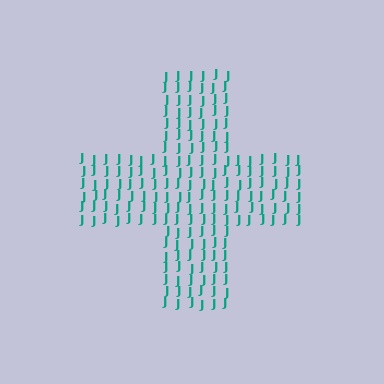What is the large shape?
The large shape is a cross.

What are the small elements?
The small elements are letter J's.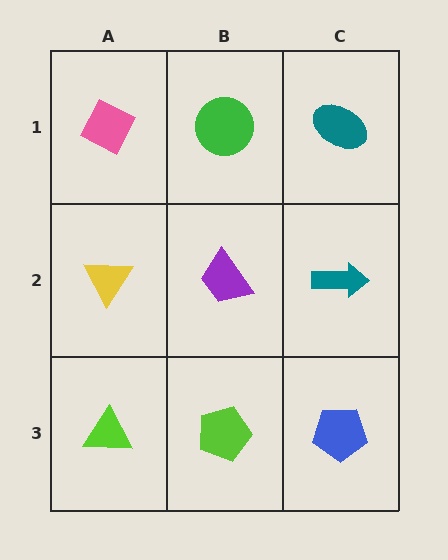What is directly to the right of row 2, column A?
A purple trapezoid.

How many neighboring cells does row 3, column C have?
2.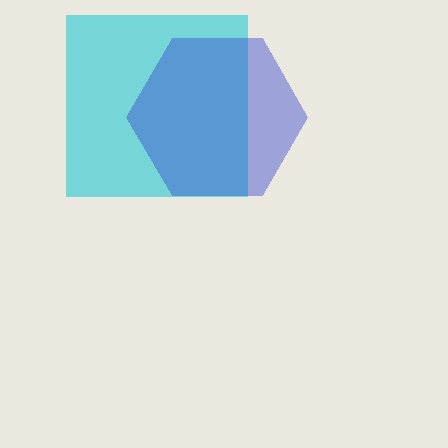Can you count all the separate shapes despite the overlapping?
Yes, there are 2 separate shapes.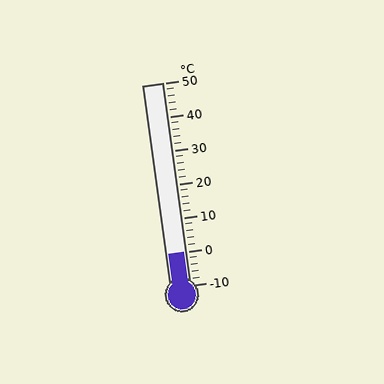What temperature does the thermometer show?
The thermometer shows approximately 0°C.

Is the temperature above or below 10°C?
The temperature is below 10°C.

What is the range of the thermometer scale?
The thermometer scale ranges from -10°C to 50°C.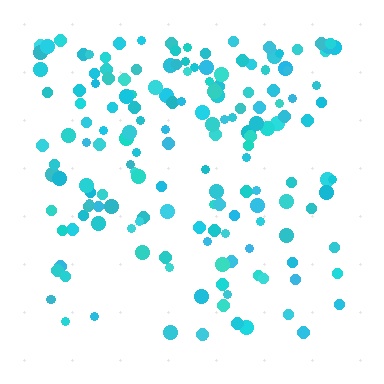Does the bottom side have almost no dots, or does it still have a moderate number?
Still a moderate number, just noticeably fewer than the top.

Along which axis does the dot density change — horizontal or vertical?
Vertical.